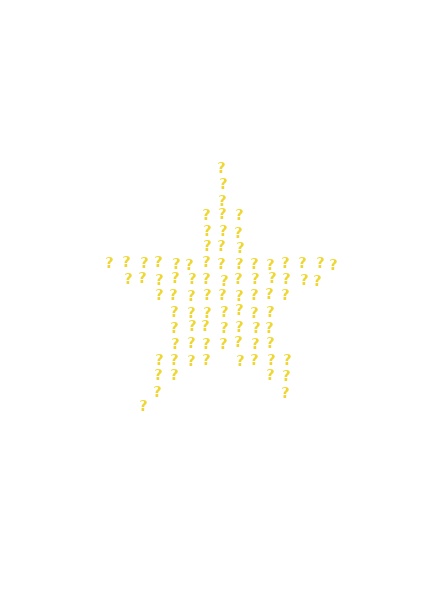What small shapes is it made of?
It is made of small question marks.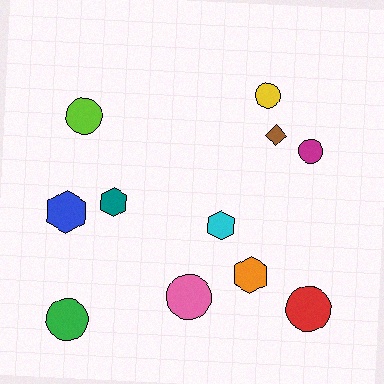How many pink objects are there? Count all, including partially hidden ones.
There is 1 pink object.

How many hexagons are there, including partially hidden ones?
There are 4 hexagons.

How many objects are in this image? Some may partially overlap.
There are 11 objects.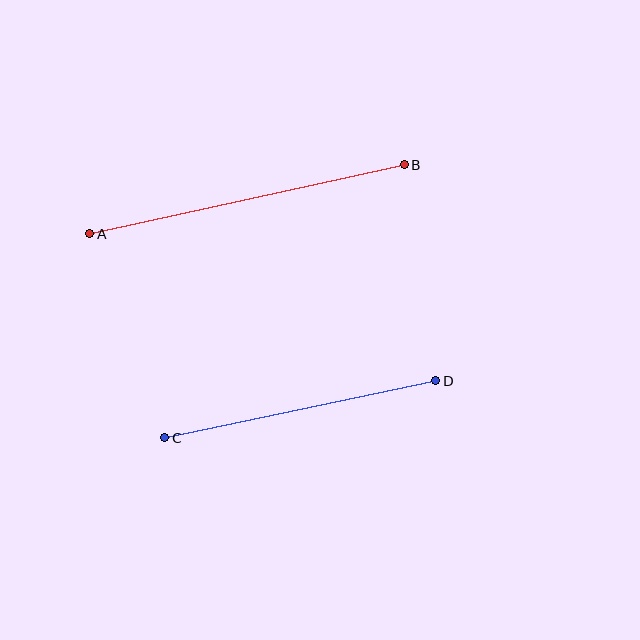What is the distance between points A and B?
The distance is approximately 322 pixels.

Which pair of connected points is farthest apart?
Points A and B are farthest apart.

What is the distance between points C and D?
The distance is approximately 277 pixels.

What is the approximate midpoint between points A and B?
The midpoint is at approximately (247, 199) pixels.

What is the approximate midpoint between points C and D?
The midpoint is at approximately (300, 409) pixels.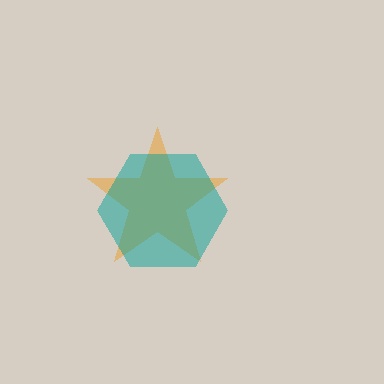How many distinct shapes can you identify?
There are 2 distinct shapes: an orange star, a teal hexagon.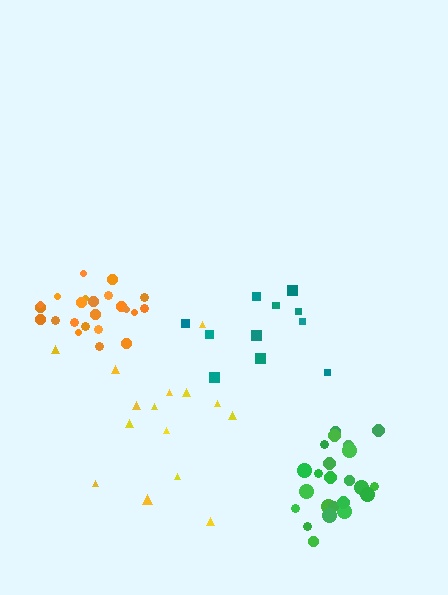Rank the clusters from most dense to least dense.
orange, green, teal, yellow.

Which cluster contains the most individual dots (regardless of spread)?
Orange (23).